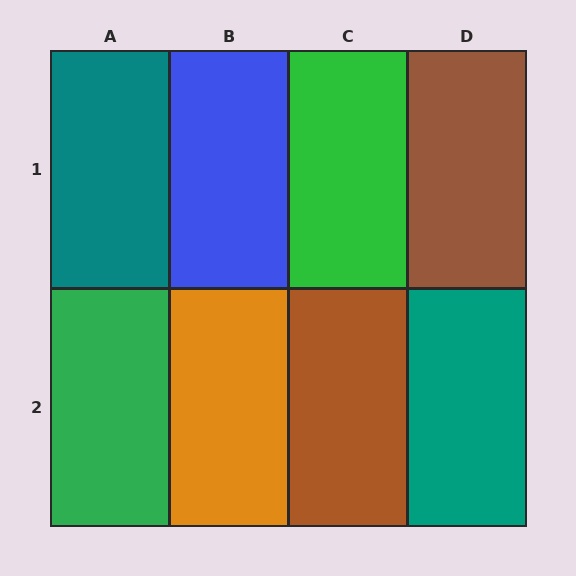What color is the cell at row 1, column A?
Teal.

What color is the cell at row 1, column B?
Blue.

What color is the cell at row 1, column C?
Green.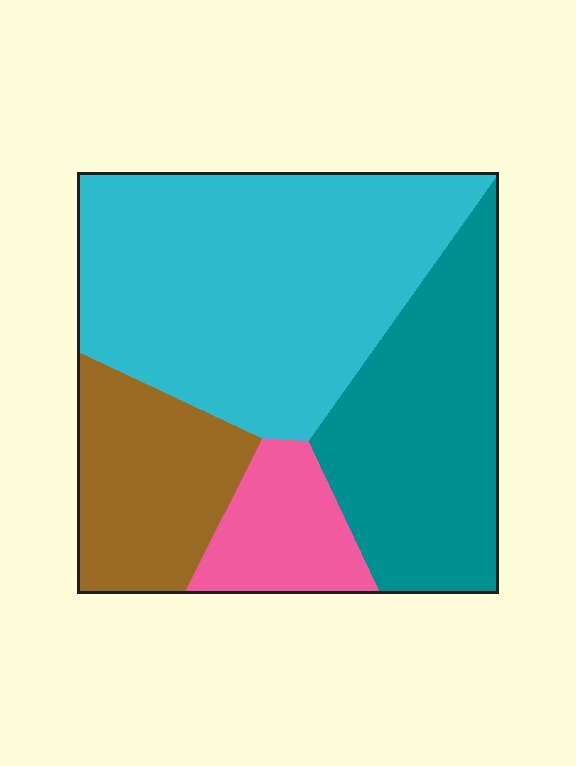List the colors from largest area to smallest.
From largest to smallest: cyan, teal, brown, pink.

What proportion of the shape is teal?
Teal covers 28% of the shape.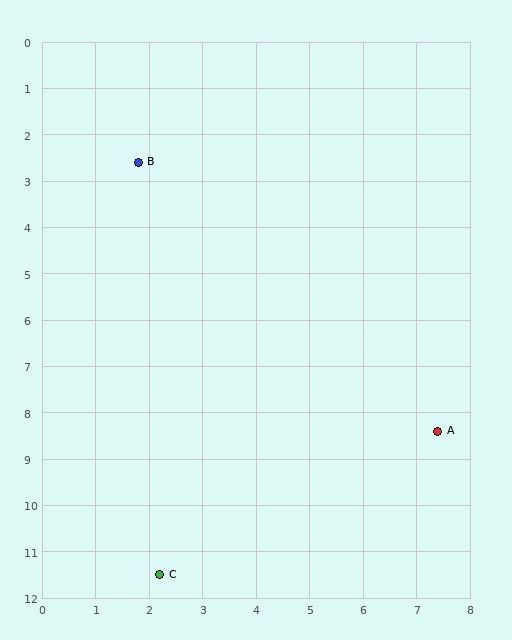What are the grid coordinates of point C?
Point C is at approximately (2.2, 11.5).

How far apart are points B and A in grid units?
Points B and A are about 8.1 grid units apart.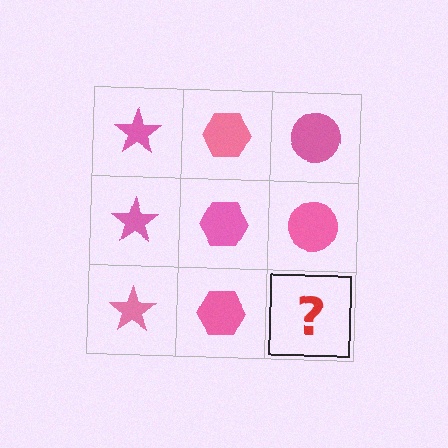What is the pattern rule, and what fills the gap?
The rule is that each column has a consistent shape. The gap should be filled with a pink circle.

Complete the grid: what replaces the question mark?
The question mark should be replaced with a pink circle.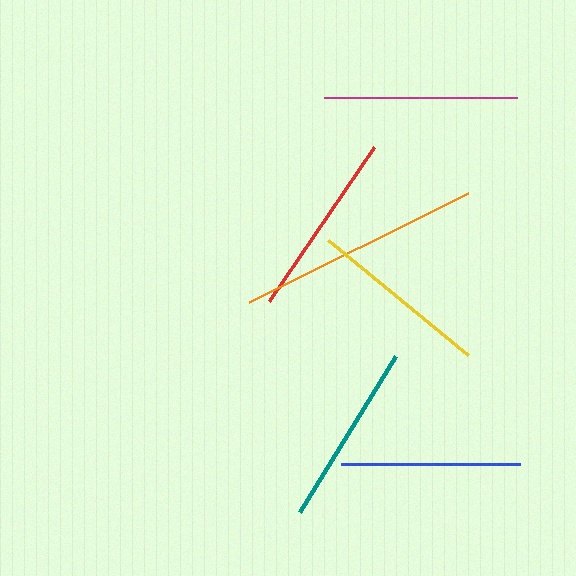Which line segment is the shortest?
The blue line is the shortest at approximately 179 pixels.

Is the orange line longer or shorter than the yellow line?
The orange line is longer than the yellow line.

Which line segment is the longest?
The orange line is the longest at approximately 244 pixels.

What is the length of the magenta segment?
The magenta segment is approximately 193 pixels long.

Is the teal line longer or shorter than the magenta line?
The magenta line is longer than the teal line.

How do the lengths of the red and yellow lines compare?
The red and yellow lines are approximately the same length.